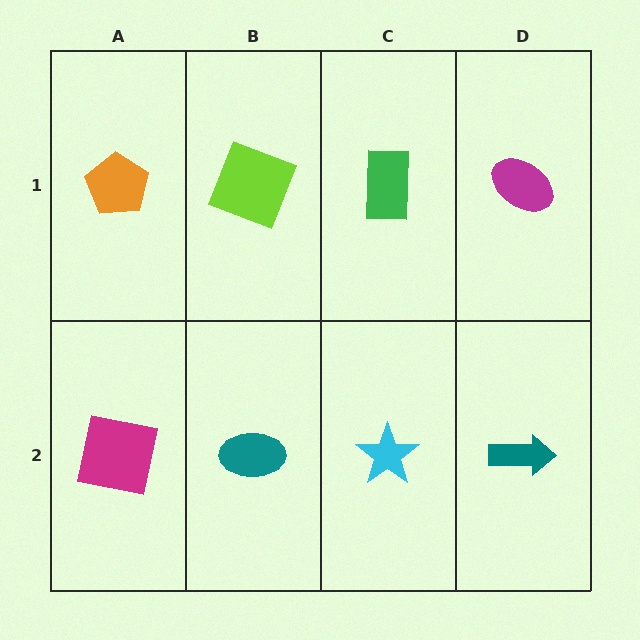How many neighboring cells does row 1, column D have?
2.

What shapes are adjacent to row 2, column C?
A green rectangle (row 1, column C), a teal ellipse (row 2, column B), a teal arrow (row 2, column D).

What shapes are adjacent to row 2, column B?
A lime square (row 1, column B), a magenta square (row 2, column A), a cyan star (row 2, column C).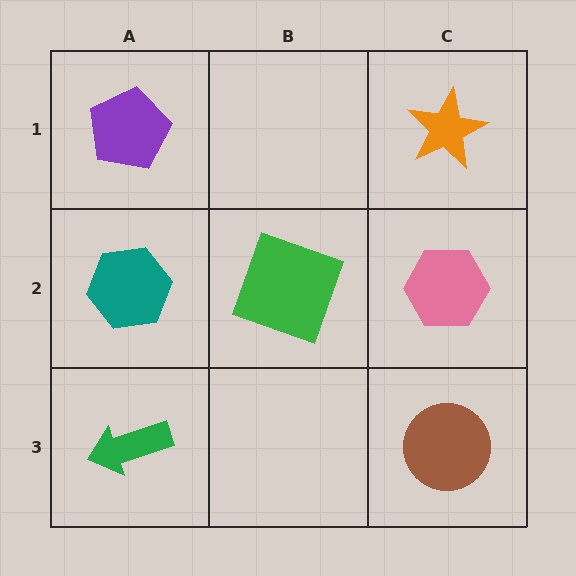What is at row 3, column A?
A green arrow.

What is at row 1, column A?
A purple pentagon.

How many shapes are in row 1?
2 shapes.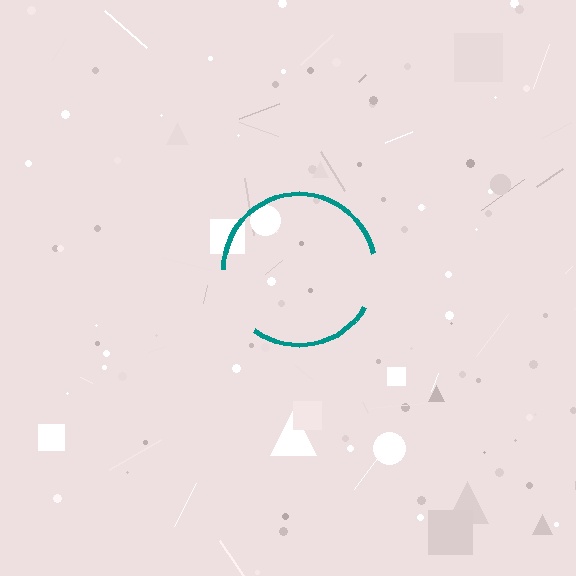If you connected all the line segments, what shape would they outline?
They would outline a circle.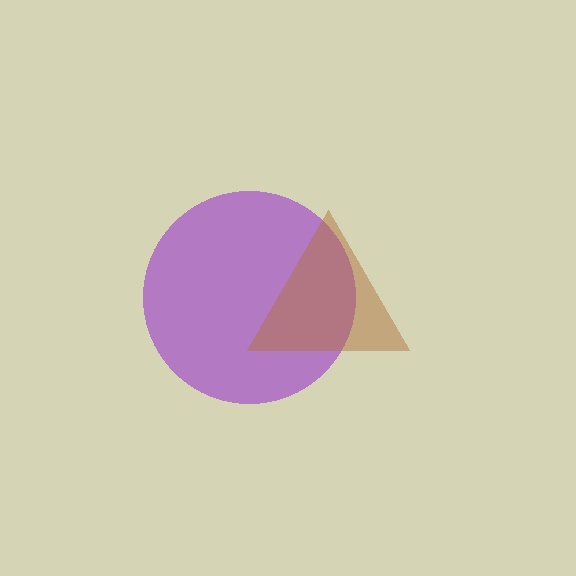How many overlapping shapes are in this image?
There are 2 overlapping shapes in the image.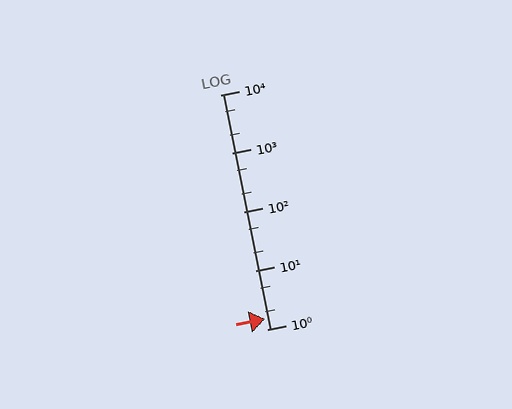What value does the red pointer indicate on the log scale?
The pointer indicates approximately 1.5.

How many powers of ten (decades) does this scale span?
The scale spans 4 decades, from 1 to 10000.